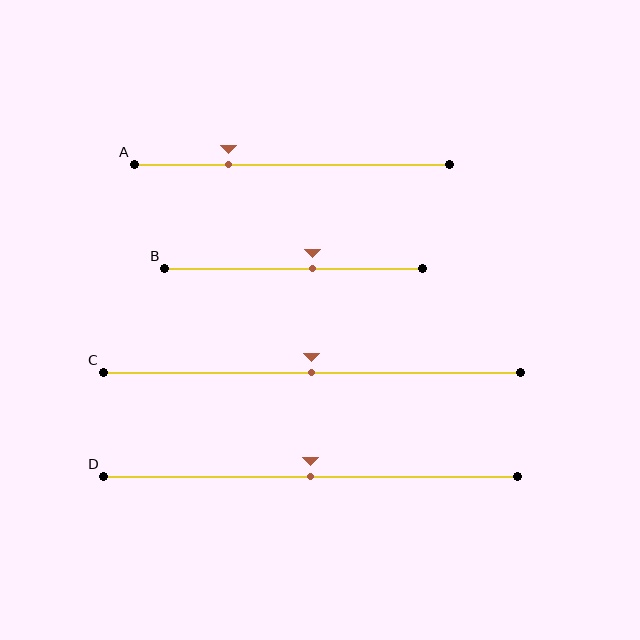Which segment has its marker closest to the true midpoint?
Segment C has its marker closest to the true midpoint.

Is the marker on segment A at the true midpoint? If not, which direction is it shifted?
No, the marker on segment A is shifted to the left by about 20% of the segment length.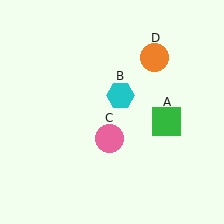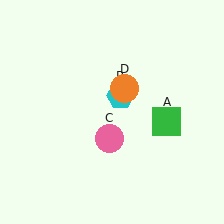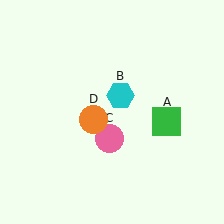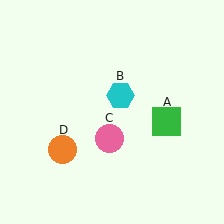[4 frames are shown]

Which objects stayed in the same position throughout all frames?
Green square (object A) and cyan hexagon (object B) and pink circle (object C) remained stationary.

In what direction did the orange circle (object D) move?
The orange circle (object D) moved down and to the left.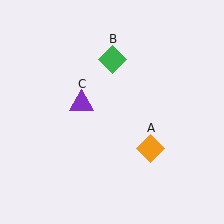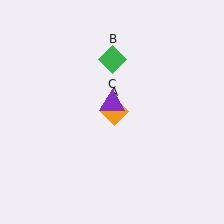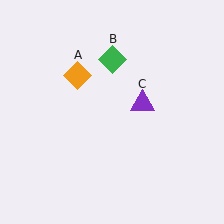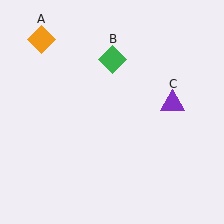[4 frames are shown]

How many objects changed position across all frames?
2 objects changed position: orange diamond (object A), purple triangle (object C).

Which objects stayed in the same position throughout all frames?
Green diamond (object B) remained stationary.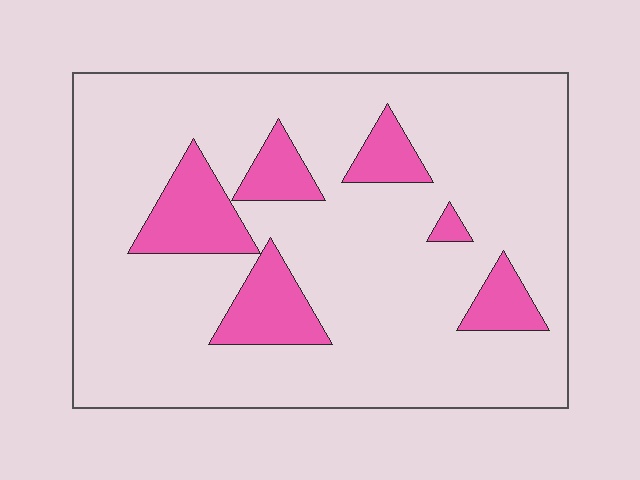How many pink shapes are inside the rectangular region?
6.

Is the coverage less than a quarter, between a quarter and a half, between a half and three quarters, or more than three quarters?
Less than a quarter.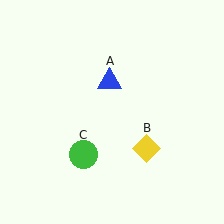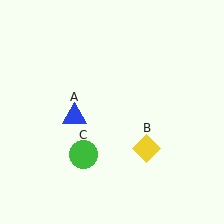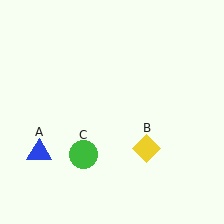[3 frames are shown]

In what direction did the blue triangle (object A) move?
The blue triangle (object A) moved down and to the left.